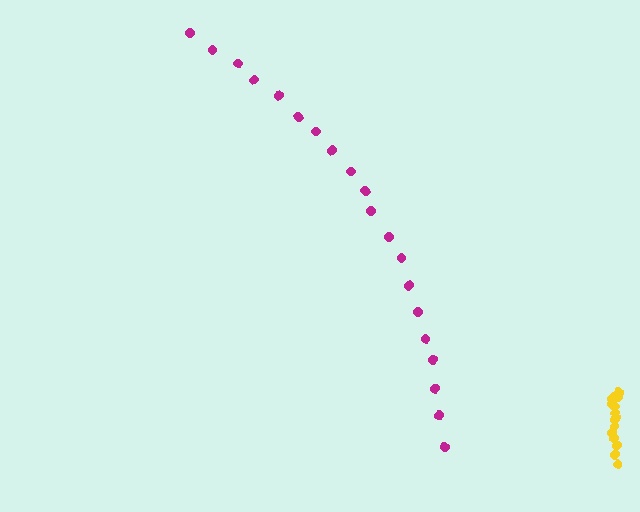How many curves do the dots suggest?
There are 2 distinct paths.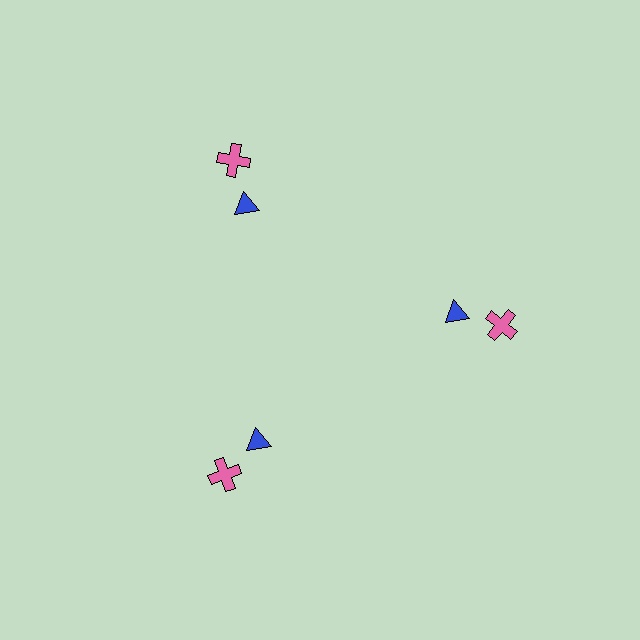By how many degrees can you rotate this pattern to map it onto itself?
The pattern maps onto itself every 120 degrees of rotation.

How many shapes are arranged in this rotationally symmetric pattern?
There are 6 shapes, arranged in 3 groups of 2.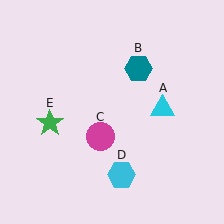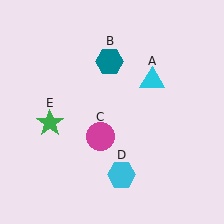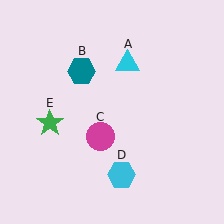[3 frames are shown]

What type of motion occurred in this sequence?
The cyan triangle (object A), teal hexagon (object B) rotated counterclockwise around the center of the scene.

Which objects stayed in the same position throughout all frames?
Magenta circle (object C) and cyan hexagon (object D) and green star (object E) remained stationary.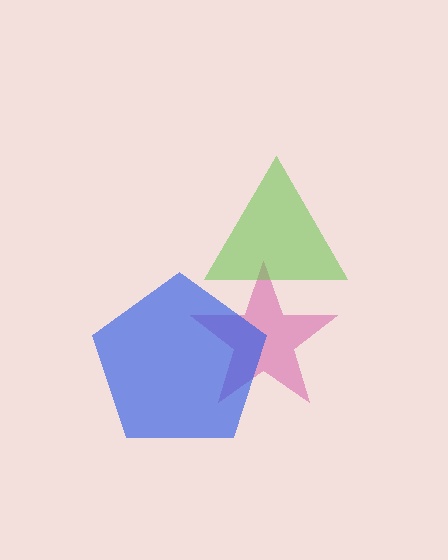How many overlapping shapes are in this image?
There are 3 overlapping shapes in the image.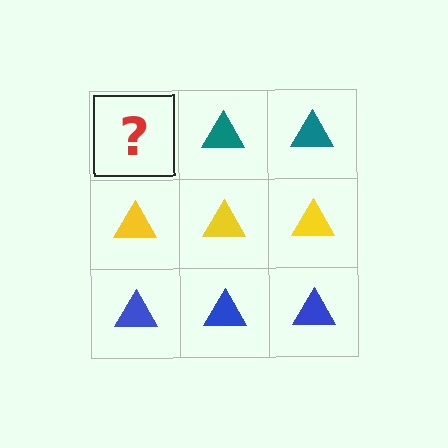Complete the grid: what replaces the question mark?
The question mark should be replaced with a teal triangle.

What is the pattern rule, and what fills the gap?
The rule is that each row has a consistent color. The gap should be filled with a teal triangle.